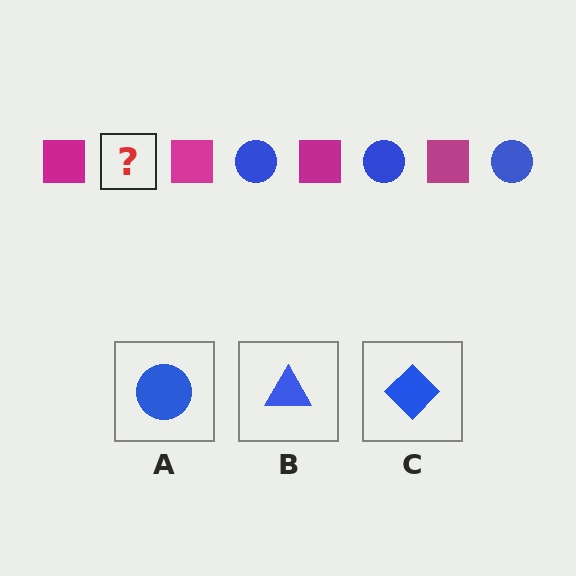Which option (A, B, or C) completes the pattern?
A.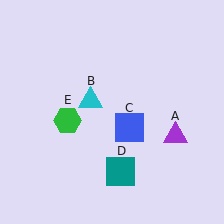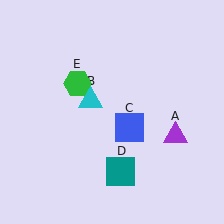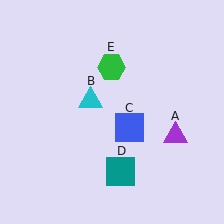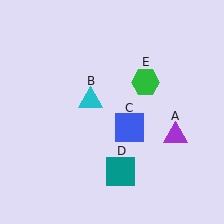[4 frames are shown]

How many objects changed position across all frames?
1 object changed position: green hexagon (object E).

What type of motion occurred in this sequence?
The green hexagon (object E) rotated clockwise around the center of the scene.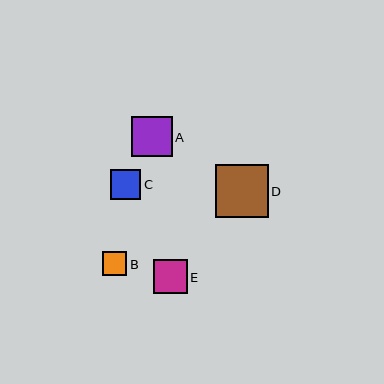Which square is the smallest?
Square B is the smallest with a size of approximately 24 pixels.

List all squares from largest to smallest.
From largest to smallest: D, A, E, C, B.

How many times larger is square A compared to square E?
Square A is approximately 1.2 times the size of square E.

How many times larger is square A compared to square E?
Square A is approximately 1.2 times the size of square E.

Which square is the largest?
Square D is the largest with a size of approximately 53 pixels.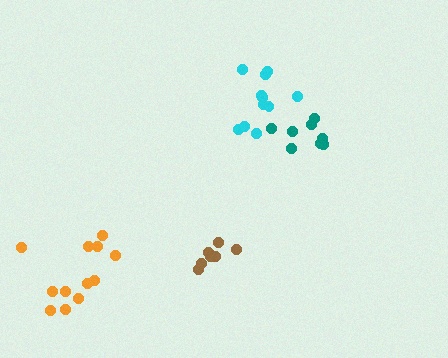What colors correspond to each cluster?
The clusters are colored: teal, orange, cyan, brown.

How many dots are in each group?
Group 1: 8 dots, Group 2: 12 dots, Group 3: 11 dots, Group 4: 7 dots (38 total).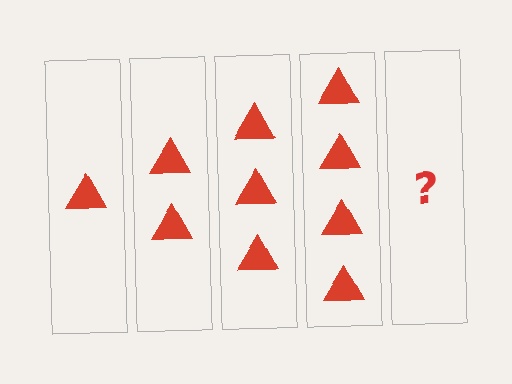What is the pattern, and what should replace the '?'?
The pattern is that each step adds one more triangle. The '?' should be 5 triangles.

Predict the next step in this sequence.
The next step is 5 triangles.